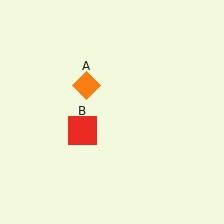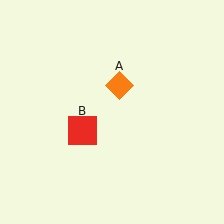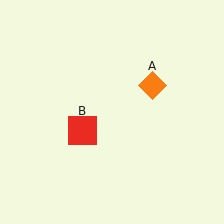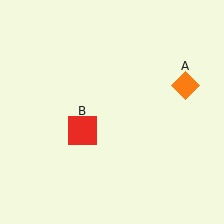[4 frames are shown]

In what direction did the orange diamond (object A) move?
The orange diamond (object A) moved right.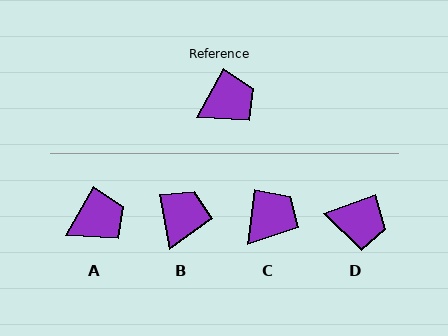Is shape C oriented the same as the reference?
No, it is off by about 22 degrees.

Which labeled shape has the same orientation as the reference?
A.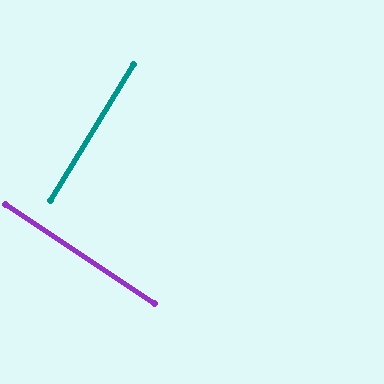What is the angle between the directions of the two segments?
Approximately 88 degrees.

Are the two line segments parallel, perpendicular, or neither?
Perpendicular — they meet at approximately 88°.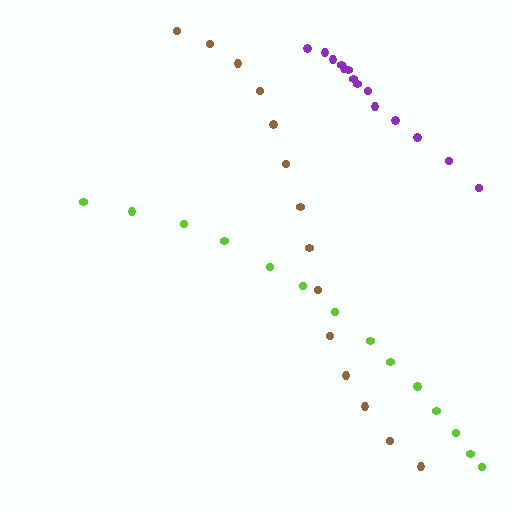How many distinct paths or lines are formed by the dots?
There are 3 distinct paths.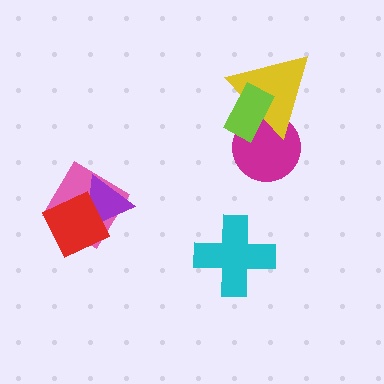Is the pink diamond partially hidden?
Yes, it is partially covered by another shape.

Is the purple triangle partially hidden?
Yes, it is partially covered by another shape.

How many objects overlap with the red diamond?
2 objects overlap with the red diamond.